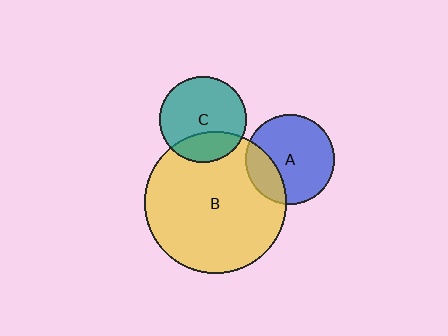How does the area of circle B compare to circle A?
Approximately 2.5 times.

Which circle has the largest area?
Circle B (yellow).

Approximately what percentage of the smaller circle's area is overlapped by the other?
Approximately 25%.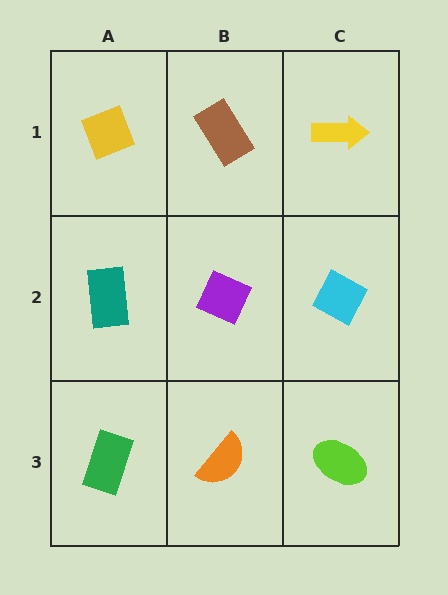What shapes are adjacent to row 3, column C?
A cyan diamond (row 2, column C), an orange semicircle (row 3, column B).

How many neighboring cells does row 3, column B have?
3.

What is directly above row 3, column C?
A cyan diamond.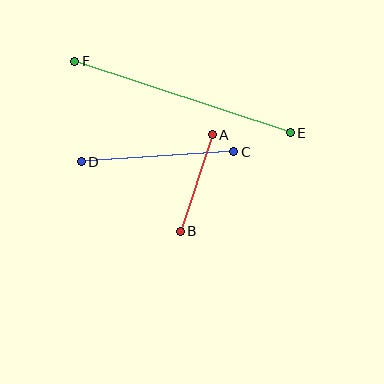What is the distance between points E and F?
The distance is approximately 227 pixels.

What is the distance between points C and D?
The distance is approximately 153 pixels.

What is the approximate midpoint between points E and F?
The midpoint is at approximately (183, 97) pixels.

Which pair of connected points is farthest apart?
Points E and F are farthest apart.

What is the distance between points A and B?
The distance is approximately 101 pixels.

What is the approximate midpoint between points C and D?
The midpoint is at approximately (157, 157) pixels.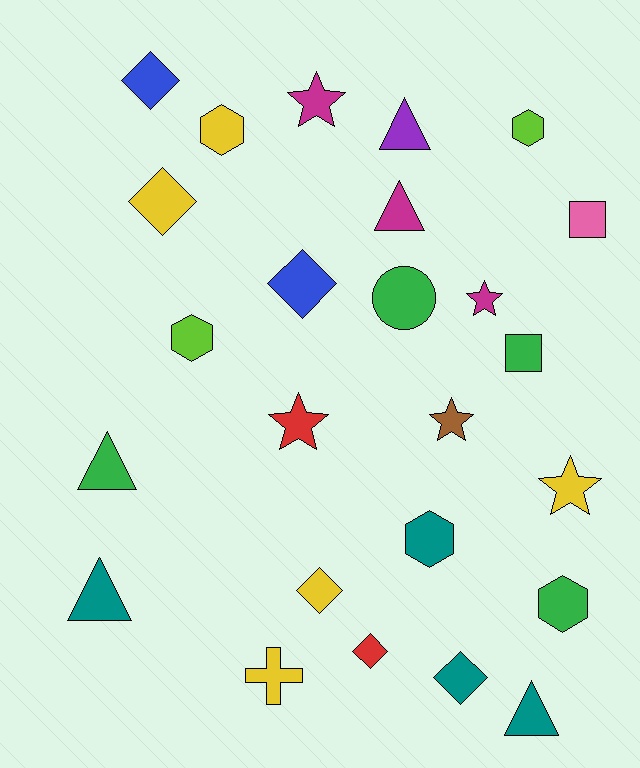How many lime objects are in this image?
There are 2 lime objects.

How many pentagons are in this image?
There are no pentagons.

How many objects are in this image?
There are 25 objects.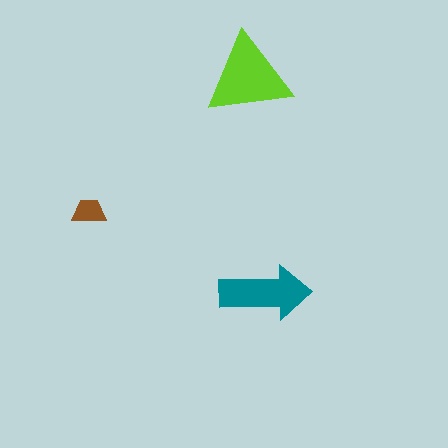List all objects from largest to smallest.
The lime triangle, the teal arrow, the brown trapezoid.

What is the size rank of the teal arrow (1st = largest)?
2nd.